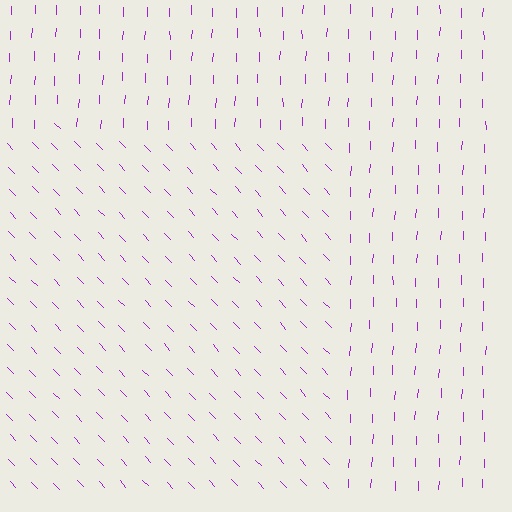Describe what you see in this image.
The image is filled with small purple line segments. A rectangle region in the image has lines oriented differently from the surrounding lines, creating a visible texture boundary.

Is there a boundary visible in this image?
Yes, there is a texture boundary formed by a change in line orientation.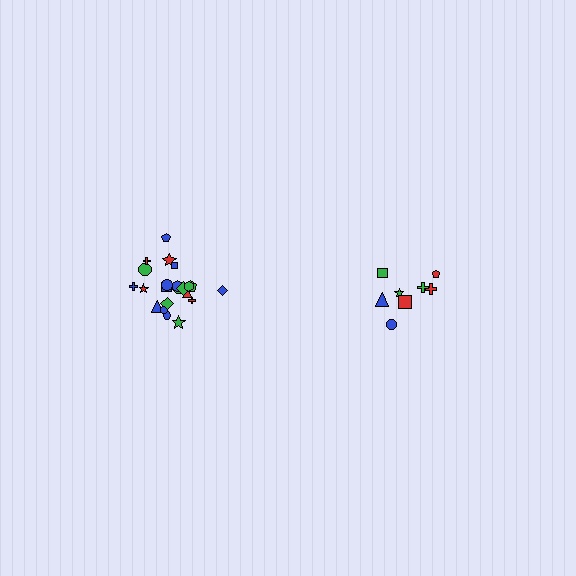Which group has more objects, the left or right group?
The left group.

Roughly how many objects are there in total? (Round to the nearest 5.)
Roughly 30 objects in total.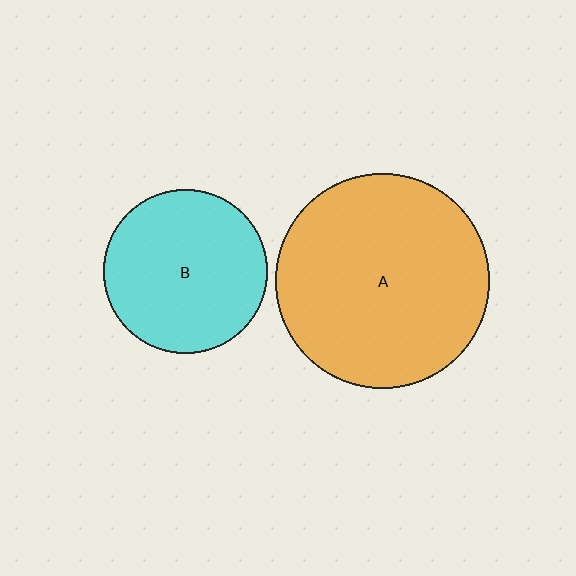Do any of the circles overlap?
No, none of the circles overlap.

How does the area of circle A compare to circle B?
Approximately 1.7 times.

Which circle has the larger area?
Circle A (orange).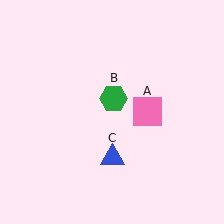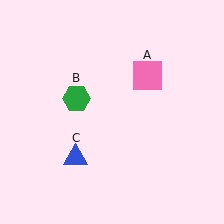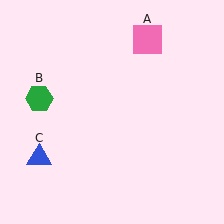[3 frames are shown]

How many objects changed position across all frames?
3 objects changed position: pink square (object A), green hexagon (object B), blue triangle (object C).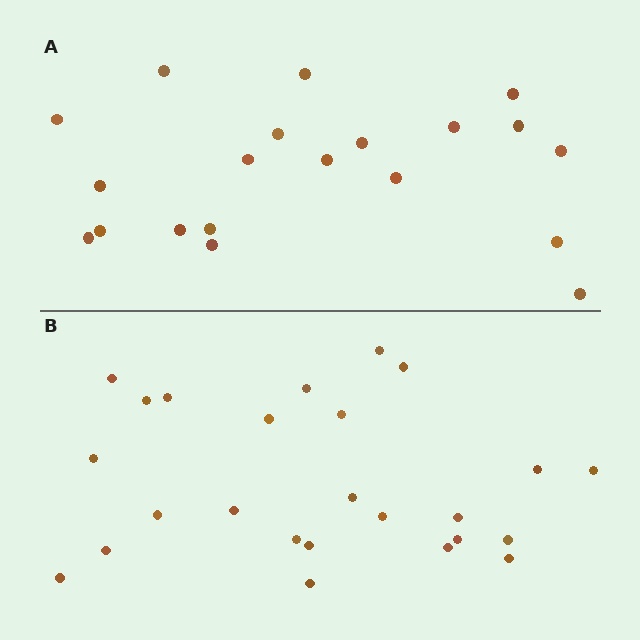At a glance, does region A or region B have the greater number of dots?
Region B (the bottom region) has more dots.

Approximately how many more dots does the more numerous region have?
Region B has about 5 more dots than region A.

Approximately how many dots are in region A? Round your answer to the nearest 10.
About 20 dots.